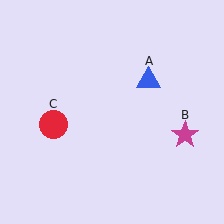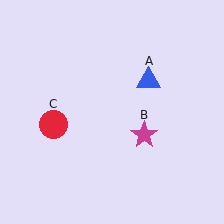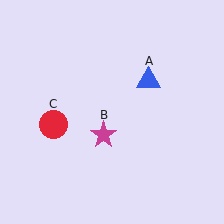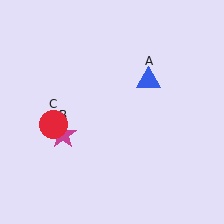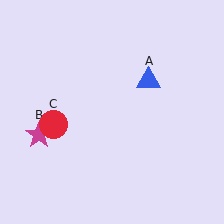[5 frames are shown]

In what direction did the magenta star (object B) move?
The magenta star (object B) moved left.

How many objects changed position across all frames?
1 object changed position: magenta star (object B).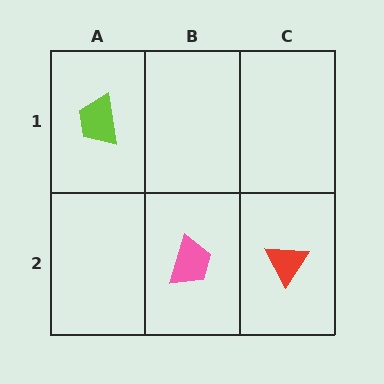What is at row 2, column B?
A pink trapezoid.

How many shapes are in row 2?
2 shapes.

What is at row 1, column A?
A lime trapezoid.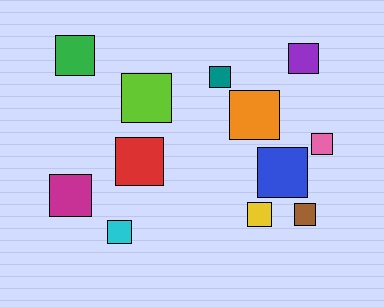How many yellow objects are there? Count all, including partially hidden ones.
There is 1 yellow object.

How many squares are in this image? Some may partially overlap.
There are 12 squares.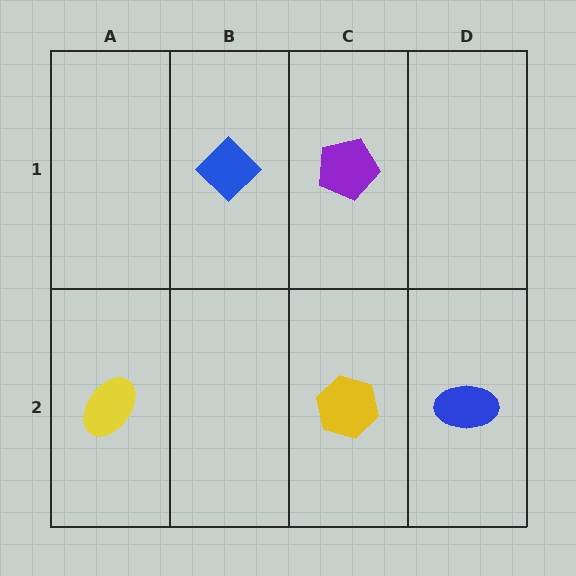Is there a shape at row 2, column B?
No, that cell is empty.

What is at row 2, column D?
A blue ellipse.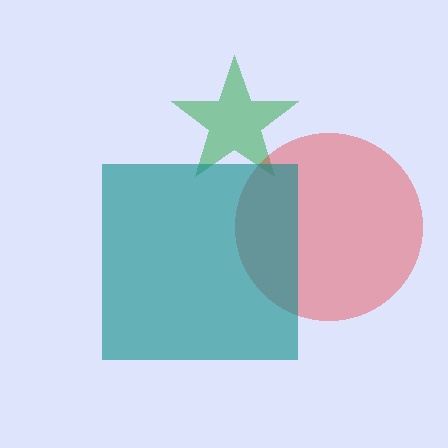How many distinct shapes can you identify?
There are 3 distinct shapes: a green star, a red circle, a teal square.